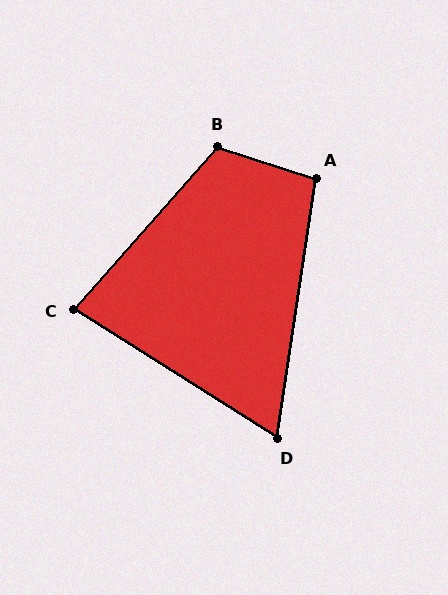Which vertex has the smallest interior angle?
D, at approximately 66 degrees.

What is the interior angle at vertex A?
Approximately 99 degrees (obtuse).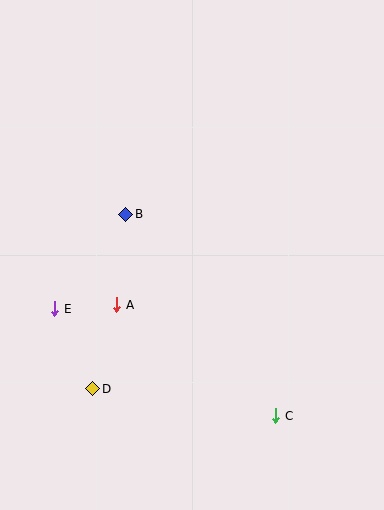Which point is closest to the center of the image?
Point B at (126, 214) is closest to the center.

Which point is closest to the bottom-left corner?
Point D is closest to the bottom-left corner.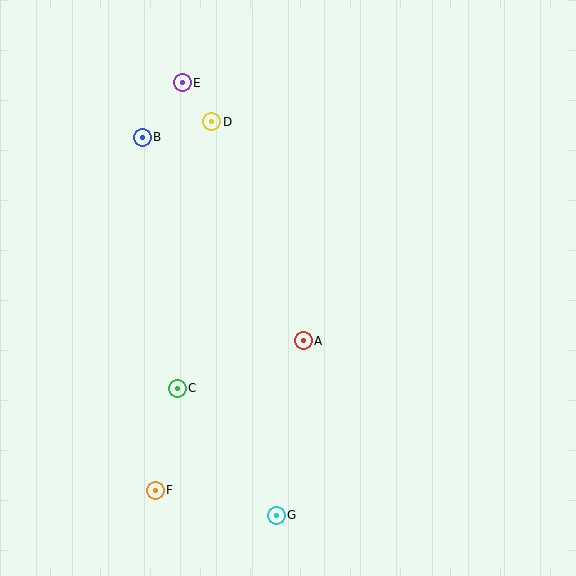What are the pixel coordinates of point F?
Point F is at (155, 490).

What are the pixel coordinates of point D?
Point D is at (212, 122).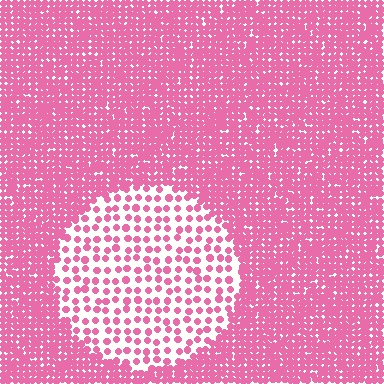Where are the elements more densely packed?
The elements are more densely packed outside the circle boundary.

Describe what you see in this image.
The image contains small pink elements arranged at two different densities. A circle-shaped region is visible where the elements are less densely packed than the surrounding area.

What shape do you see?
I see a circle.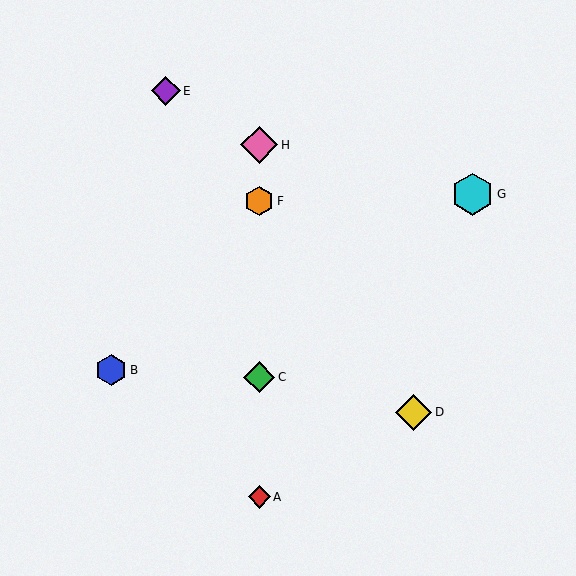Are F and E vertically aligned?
No, F is at x≈259 and E is at x≈166.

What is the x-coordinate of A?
Object A is at x≈259.